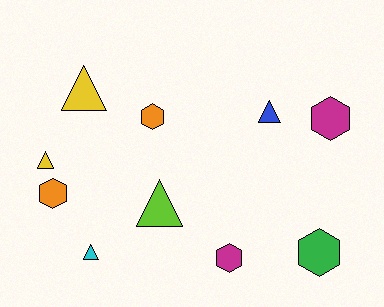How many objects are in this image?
There are 10 objects.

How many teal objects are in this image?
There are no teal objects.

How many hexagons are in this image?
There are 5 hexagons.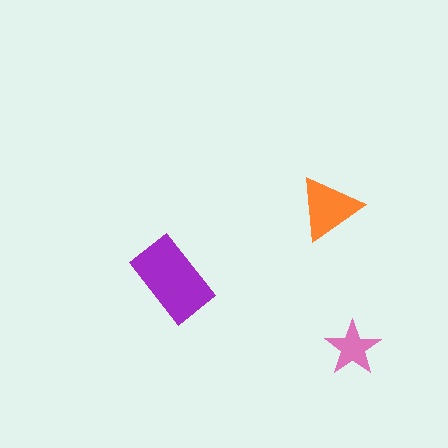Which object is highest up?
The orange triangle is topmost.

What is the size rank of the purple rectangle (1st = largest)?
1st.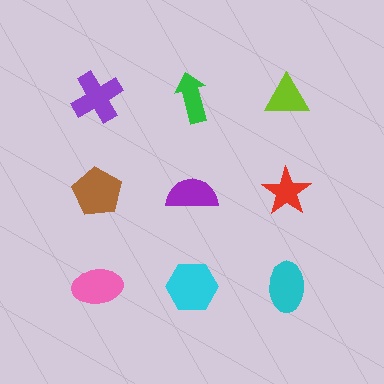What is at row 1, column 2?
A green arrow.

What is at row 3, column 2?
A cyan hexagon.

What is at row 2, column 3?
A red star.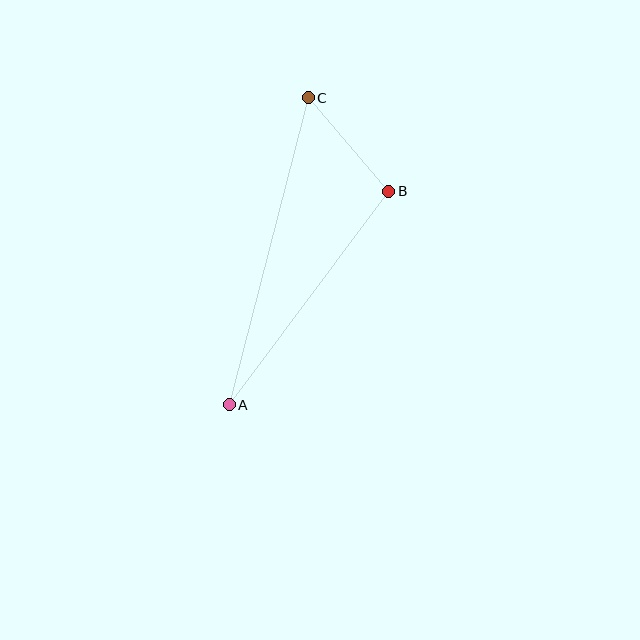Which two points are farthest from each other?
Points A and C are farthest from each other.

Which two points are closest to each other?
Points B and C are closest to each other.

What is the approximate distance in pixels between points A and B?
The distance between A and B is approximately 267 pixels.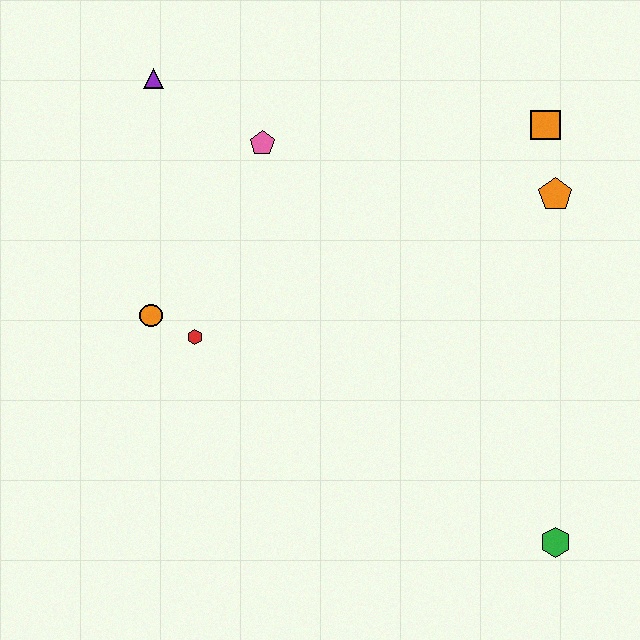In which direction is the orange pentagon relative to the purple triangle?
The orange pentagon is to the right of the purple triangle.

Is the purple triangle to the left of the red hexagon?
Yes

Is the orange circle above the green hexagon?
Yes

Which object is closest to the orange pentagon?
The orange square is closest to the orange pentagon.